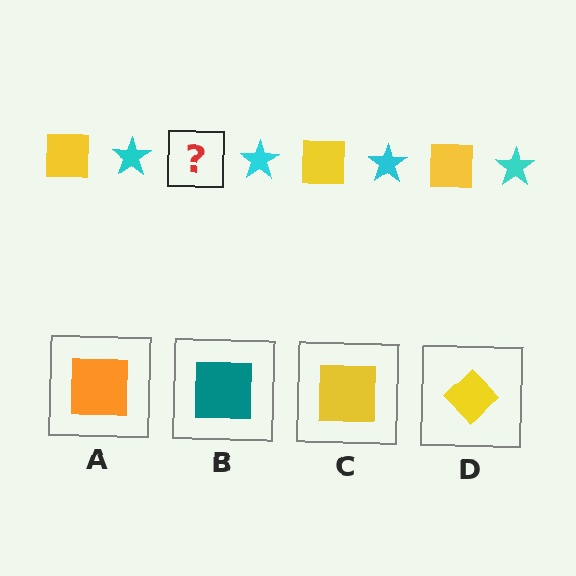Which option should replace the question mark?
Option C.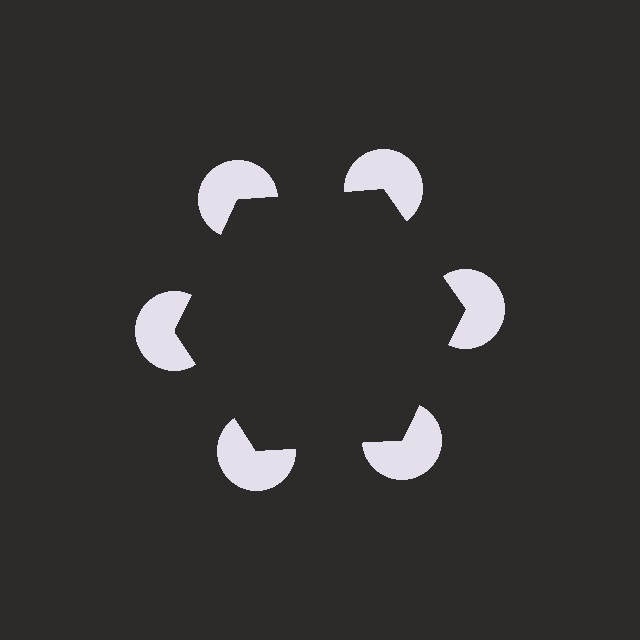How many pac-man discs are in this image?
There are 6 — one at each vertex of the illusory hexagon.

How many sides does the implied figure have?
6 sides.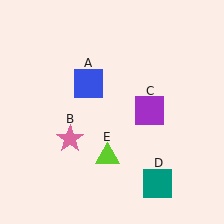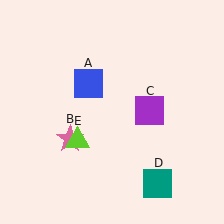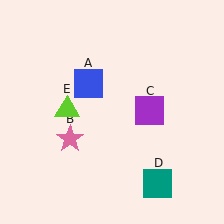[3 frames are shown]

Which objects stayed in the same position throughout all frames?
Blue square (object A) and pink star (object B) and purple square (object C) and teal square (object D) remained stationary.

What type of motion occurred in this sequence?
The lime triangle (object E) rotated clockwise around the center of the scene.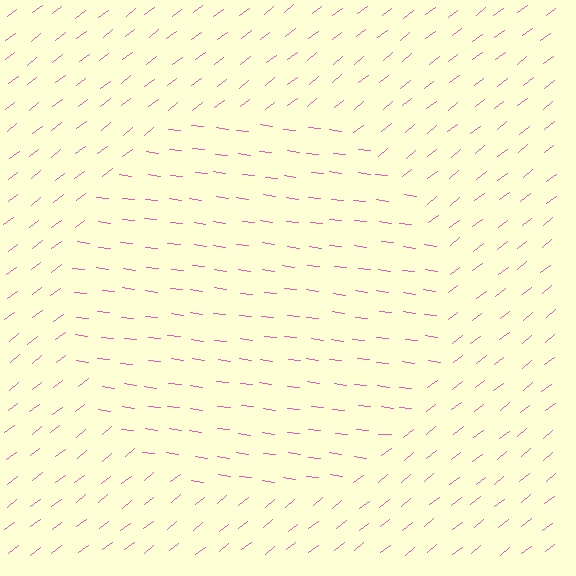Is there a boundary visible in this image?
Yes, there is a texture boundary formed by a change in line orientation.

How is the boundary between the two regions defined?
The boundary is defined purely by a change in line orientation (approximately 45 degrees difference). All lines are the same color and thickness.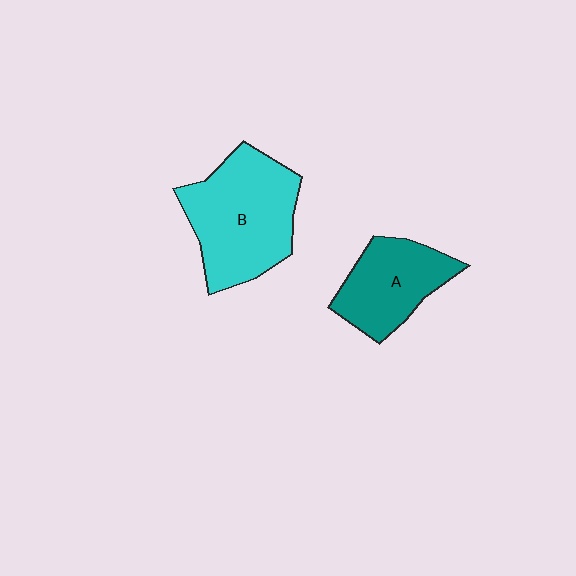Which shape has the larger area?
Shape B (cyan).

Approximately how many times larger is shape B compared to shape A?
Approximately 1.5 times.